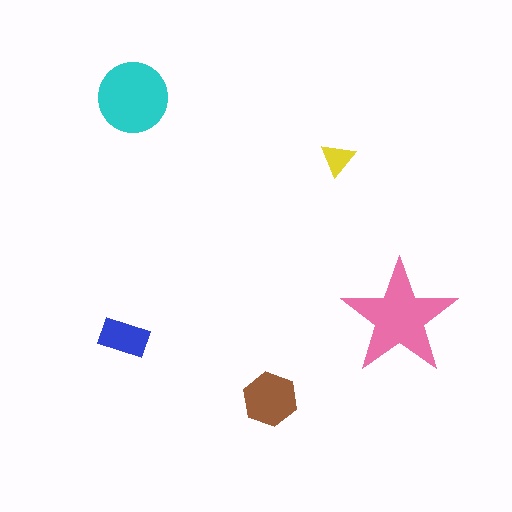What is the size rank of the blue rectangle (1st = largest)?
4th.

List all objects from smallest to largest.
The yellow triangle, the blue rectangle, the brown hexagon, the cyan circle, the pink star.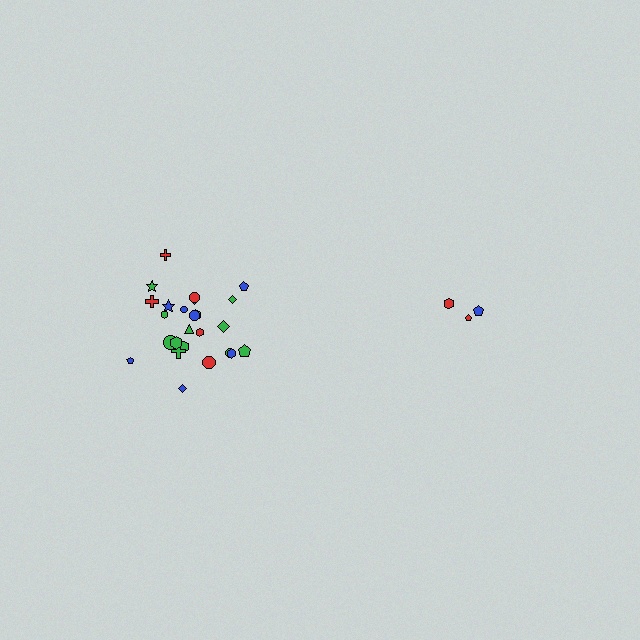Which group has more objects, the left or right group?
The left group.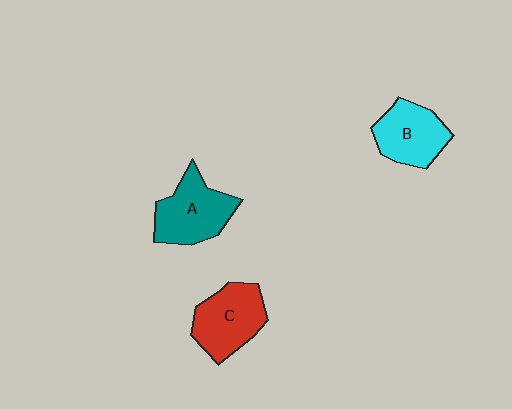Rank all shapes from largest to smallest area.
From largest to smallest: A (teal), C (red), B (cyan).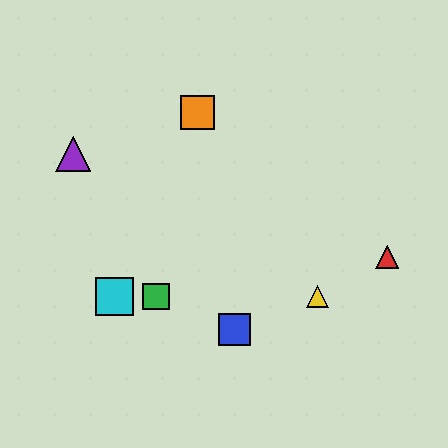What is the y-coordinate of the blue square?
The blue square is at y≈329.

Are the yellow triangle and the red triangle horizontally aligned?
No, the yellow triangle is at y≈296 and the red triangle is at y≈257.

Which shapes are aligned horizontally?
The green square, the yellow triangle, the cyan square are aligned horizontally.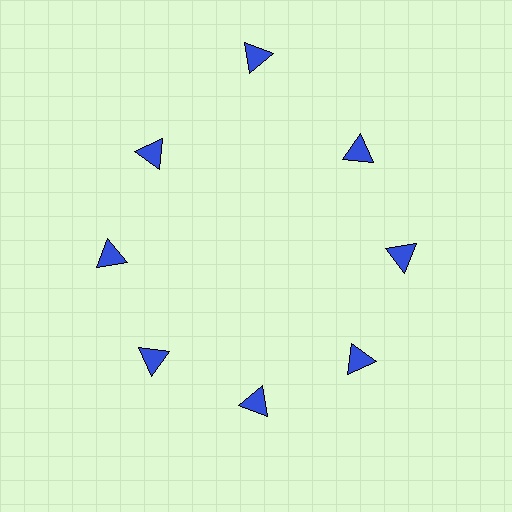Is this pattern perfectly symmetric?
No. The 8 blue triangles are arranged in a ring, but one element near the 12 o'clock position is pushed outward from the center, breaking the 8-fold rotational symmetry.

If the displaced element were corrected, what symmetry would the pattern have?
It would have 8-fold rotational symmetry — the pattern would map onto itself every 45 degrees.